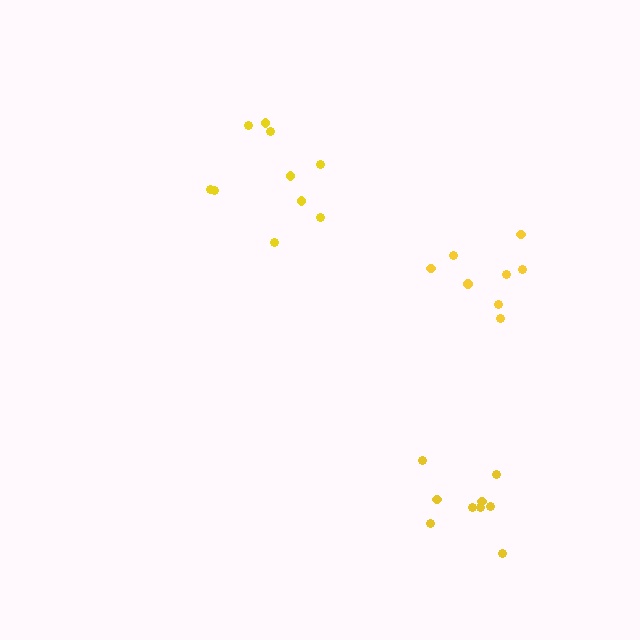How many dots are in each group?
Group 1: 8 dots, Group 2: 9 dots, Group 3: 10 dots (27 total).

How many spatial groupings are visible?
There are 3 spatial groupings.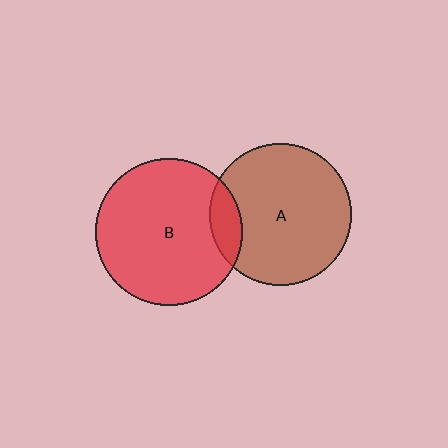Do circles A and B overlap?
Yes.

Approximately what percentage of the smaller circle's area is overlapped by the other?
Approximately 10%.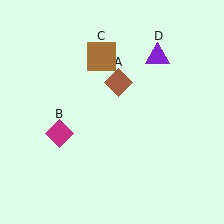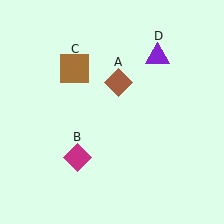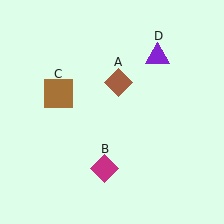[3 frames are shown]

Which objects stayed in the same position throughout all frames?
Brown diamond (object A) and purple triangle (object D) remained stationary.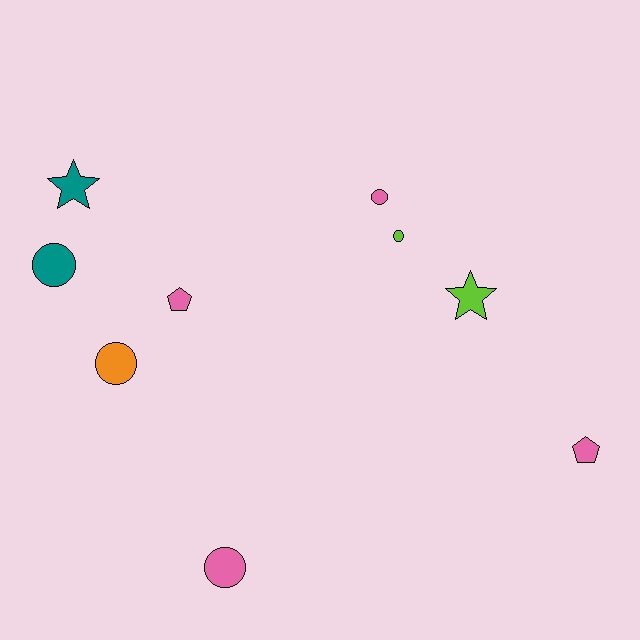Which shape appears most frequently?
Circle, with 5 objects.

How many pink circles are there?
There are 2 pink circles.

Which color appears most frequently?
Pink, with 4 objects.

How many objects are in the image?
There are 9 objects.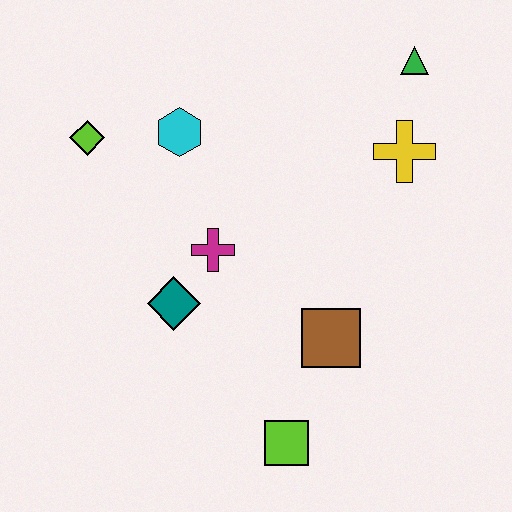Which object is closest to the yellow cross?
The green triangle is closest to the yellow cross.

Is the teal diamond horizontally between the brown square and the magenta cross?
No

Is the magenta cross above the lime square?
Yes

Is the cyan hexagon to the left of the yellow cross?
Yes